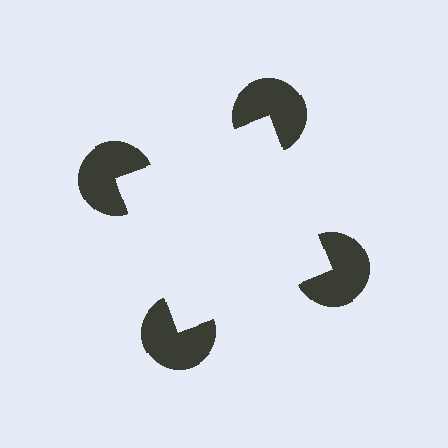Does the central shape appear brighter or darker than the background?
It typically appears slightly brighter than the background, even though no actual brightness change is drawn.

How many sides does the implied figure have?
4 sides.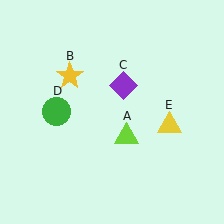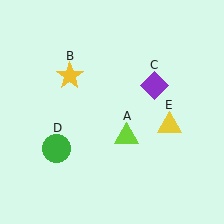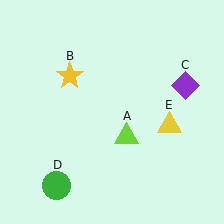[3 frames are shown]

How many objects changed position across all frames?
2 objects changed position: purple diamond (object C), green circle (object D).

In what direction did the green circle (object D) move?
The green circle (object D) moved down.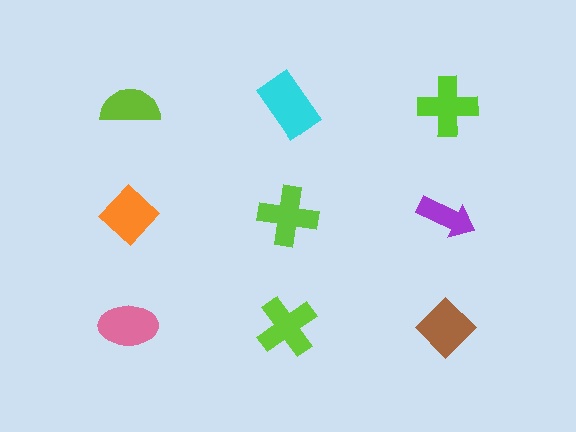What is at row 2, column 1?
An orange diamond.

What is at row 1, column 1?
A lime semicircle.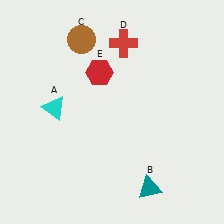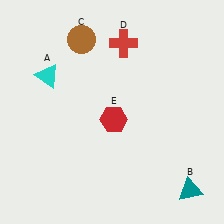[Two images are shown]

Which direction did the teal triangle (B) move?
The teal triangle (B) moved right.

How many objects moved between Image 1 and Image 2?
3 objects moved between the two images.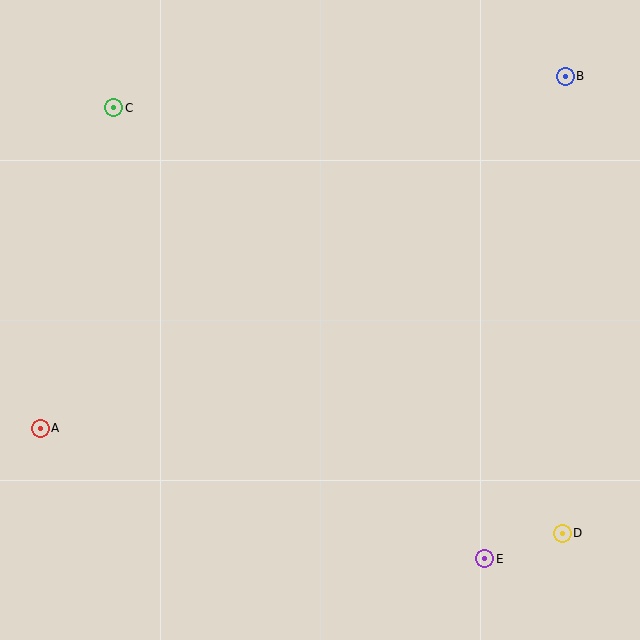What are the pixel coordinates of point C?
Point C is at (114, 108).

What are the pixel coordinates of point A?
Point A is at (40, 428).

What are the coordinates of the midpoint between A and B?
The midpoint between A and B is at (303, 252).